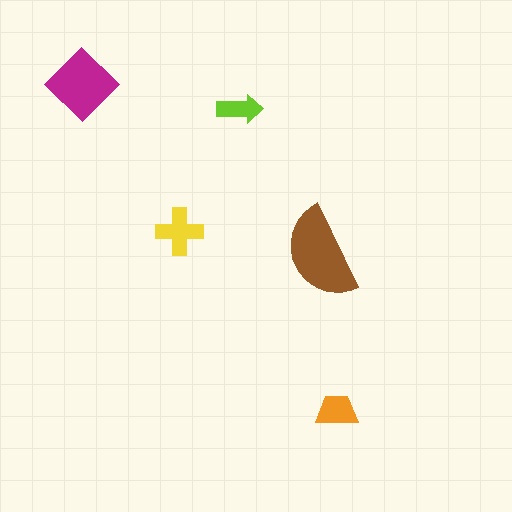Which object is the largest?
The brown semicircle.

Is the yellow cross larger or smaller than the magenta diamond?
Smaller.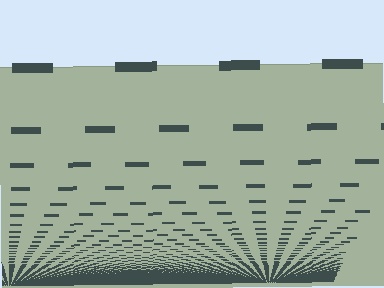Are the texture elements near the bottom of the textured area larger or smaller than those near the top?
Smaller. The gradient is inverted — elements near the bottom are smaller and denser.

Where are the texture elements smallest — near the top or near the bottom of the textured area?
Near the bottom.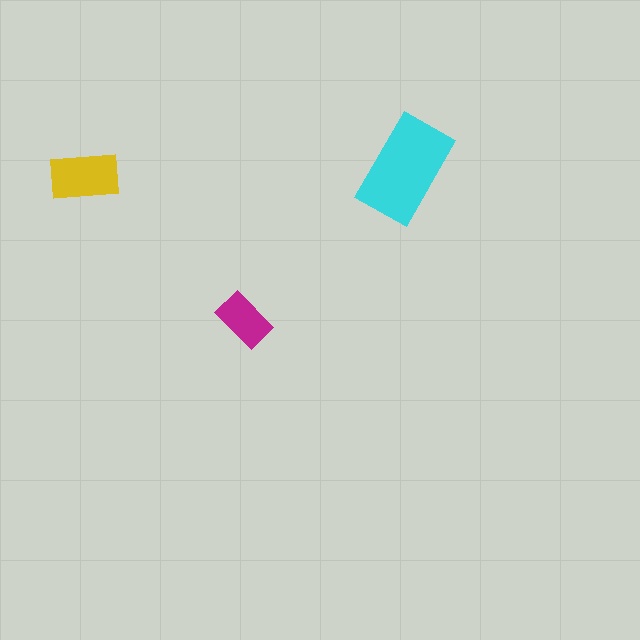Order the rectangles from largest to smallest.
the cyan one, the yellow one, the magenta one.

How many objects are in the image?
There are 3 objects in the image.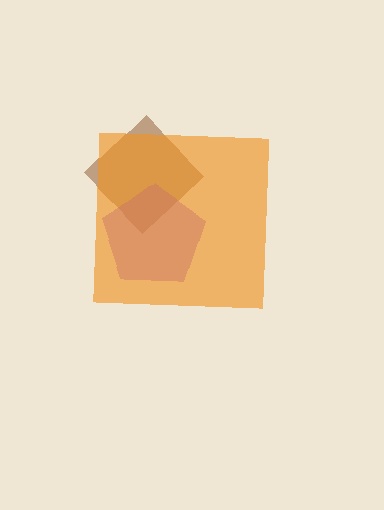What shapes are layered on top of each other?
The layered shapes are: a brown diamond, a purple pentagon, an orange square.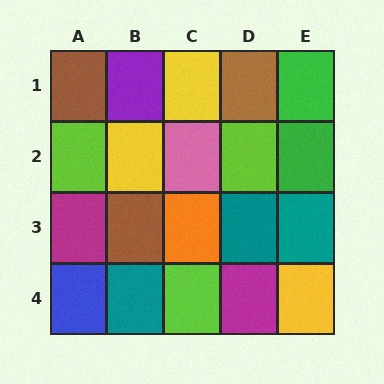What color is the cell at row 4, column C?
Lime.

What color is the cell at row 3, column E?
Teal.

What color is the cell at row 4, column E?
Yellow.